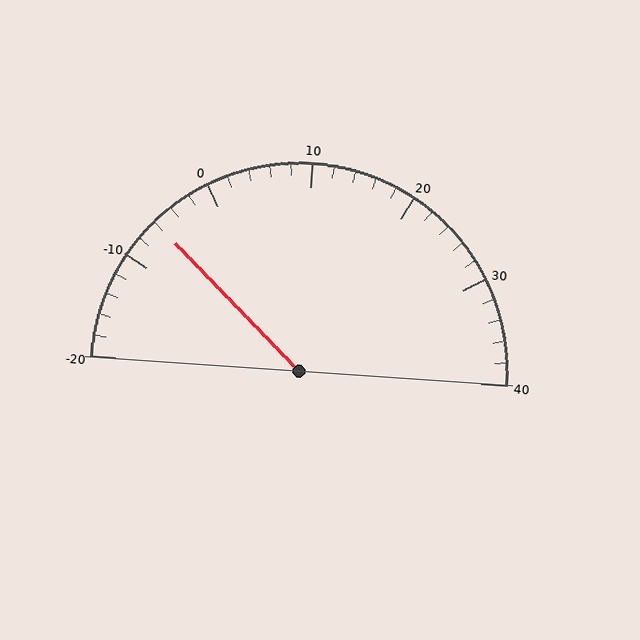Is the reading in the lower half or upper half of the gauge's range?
The reading is in the lower half of the range (-20 to 40).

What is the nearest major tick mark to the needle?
The nearest major tick mark is -10.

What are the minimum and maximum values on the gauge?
The gauge ranges from -20 to 40.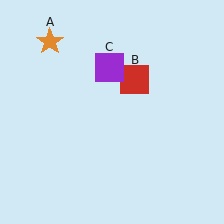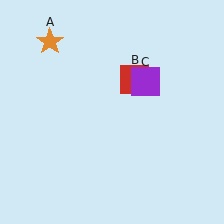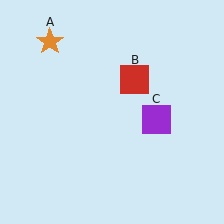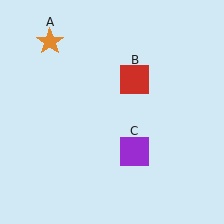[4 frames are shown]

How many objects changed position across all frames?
1 object changed position: purple square (object C).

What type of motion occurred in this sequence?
The purple square (object C) rotated clockwise around the center of the scene.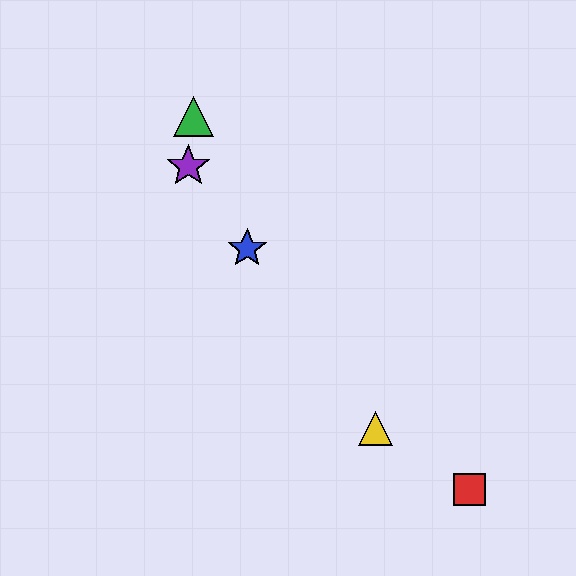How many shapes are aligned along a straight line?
3 shapes (the blue star, the yellow triangle, the purple star) are aligned along a straight line.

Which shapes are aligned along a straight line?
The blue star, the yellow triangle, the purple star are aligned along a straight line.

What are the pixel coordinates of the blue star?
The blue star is at (247, 249).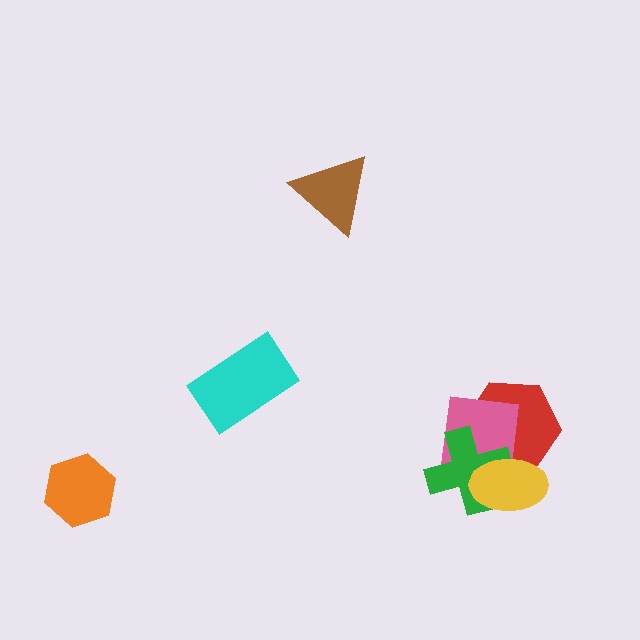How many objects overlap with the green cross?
3 objects overlap with the green cross.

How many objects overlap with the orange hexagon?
0 objects overlap with the orange hexagon.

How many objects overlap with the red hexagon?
3 objects overlap with the red hexagon.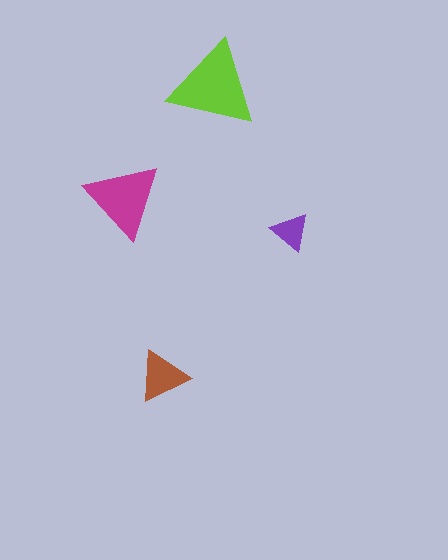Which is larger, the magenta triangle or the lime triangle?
The lime one.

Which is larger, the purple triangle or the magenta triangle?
The magenta one.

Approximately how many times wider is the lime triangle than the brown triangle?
About 1.5 times wider.